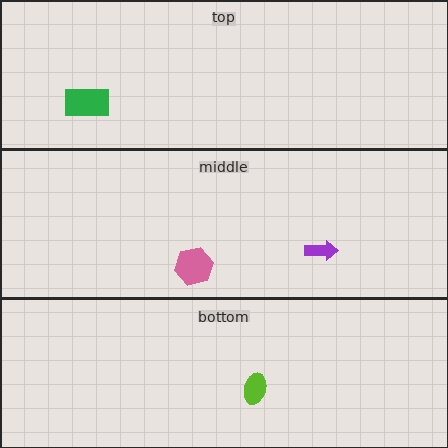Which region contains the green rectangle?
The top region.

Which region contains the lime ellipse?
The bottom region.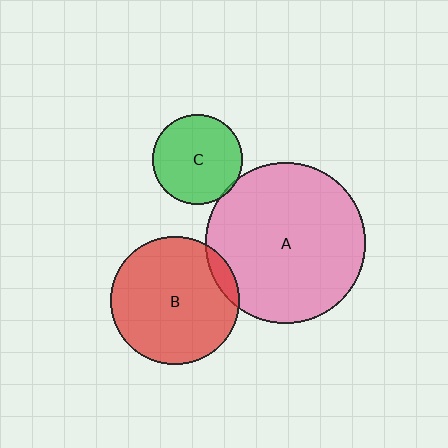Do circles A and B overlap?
Yes.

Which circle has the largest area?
Circle A (pink).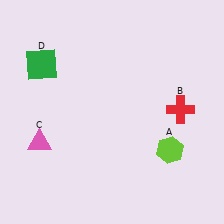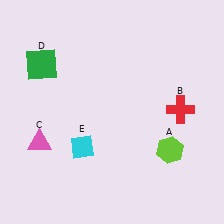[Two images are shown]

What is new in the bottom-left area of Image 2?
A cyan diamond (E) was added in the bottom-left area of Image 2.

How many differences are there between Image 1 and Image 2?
There is 1 difference between the two images.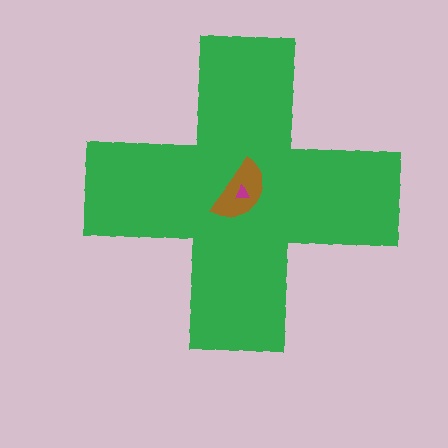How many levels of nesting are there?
3.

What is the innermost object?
The magenta triangle.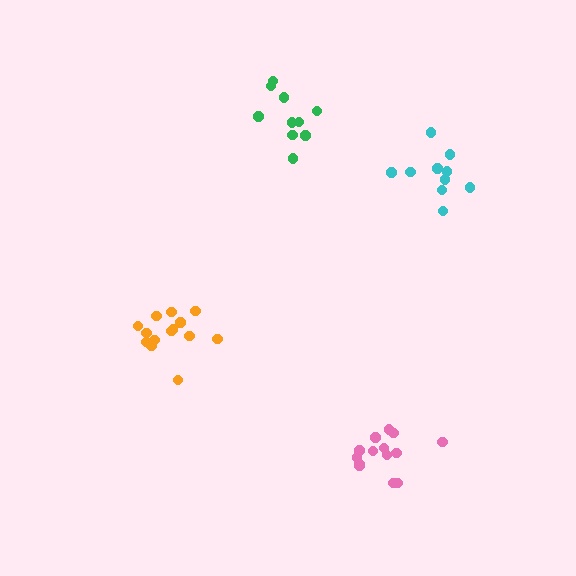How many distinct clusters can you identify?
There are 4 distinct clusters.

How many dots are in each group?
Group 1: 14 dots, Group 2: 10 dots, Group 3: 14 dots, Group 4: 10 dots (48 total).